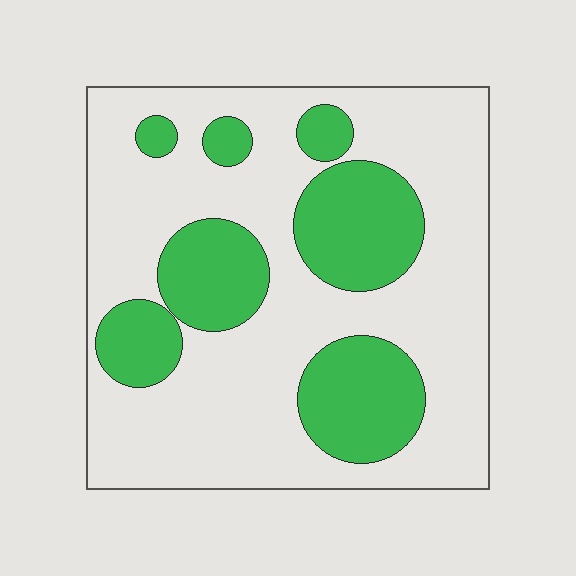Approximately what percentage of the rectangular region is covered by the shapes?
Approximately 30%.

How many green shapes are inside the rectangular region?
7.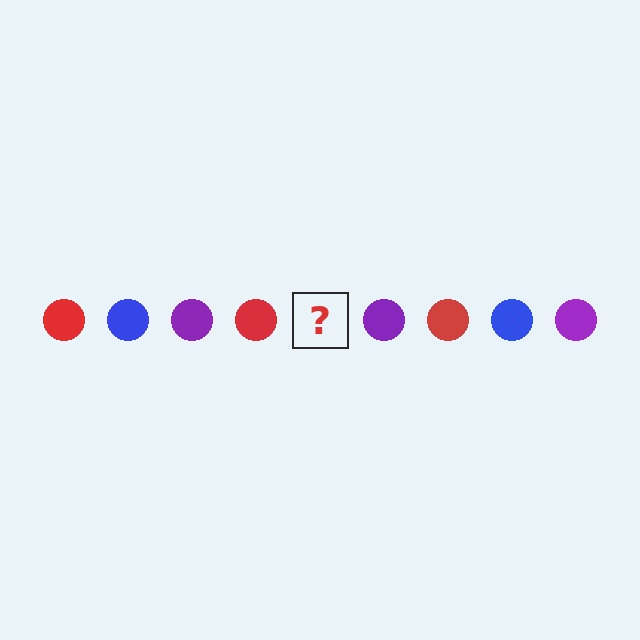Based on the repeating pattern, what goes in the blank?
The blank should be a blue circle.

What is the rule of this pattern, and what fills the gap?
The rule is that the pattern cycles through red, blue, purple circles. The gap should be filled with a blue circle.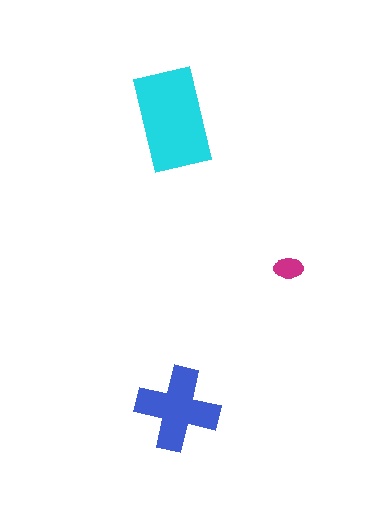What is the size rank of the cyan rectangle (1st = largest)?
1st.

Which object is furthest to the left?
The cyan rectangle is leftmost.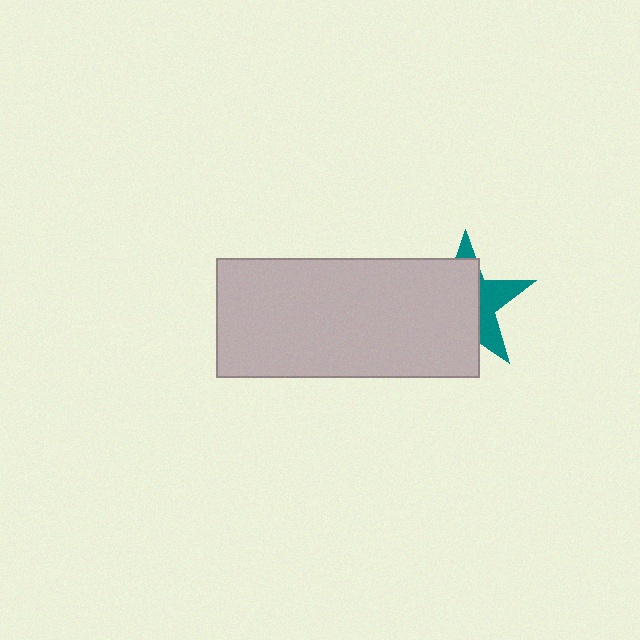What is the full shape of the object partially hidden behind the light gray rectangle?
The partially hidden object is a teal star.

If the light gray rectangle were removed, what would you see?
You would see the complete teal star.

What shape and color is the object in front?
The object in front is a light gray rectangle.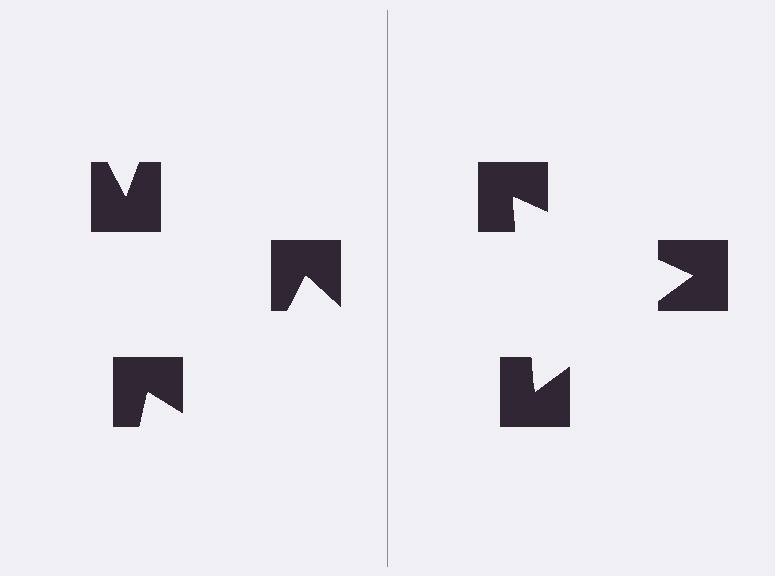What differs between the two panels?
The notched squares are positioned identically on both sides; only the wedge orientations differ. On the right they align to a triangle; on the left they are misaligned.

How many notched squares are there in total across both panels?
6 — 3 on each side.